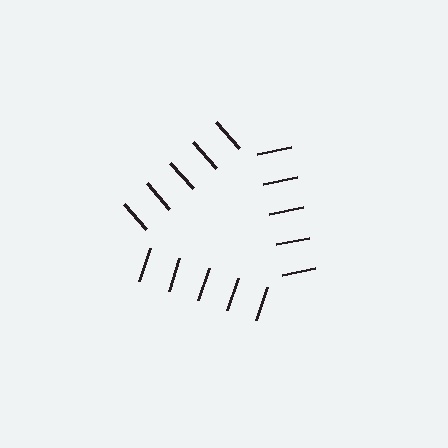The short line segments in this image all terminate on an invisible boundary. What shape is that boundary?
An illusory triangle — the line segments terminate on its edges but no continuous stroke is drawn.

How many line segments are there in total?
15 — 5 along each of the 3 edges.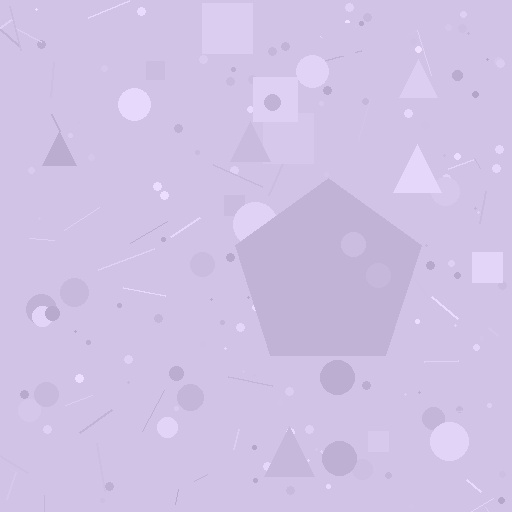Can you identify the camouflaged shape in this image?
The camouflaged shape is a pentagon.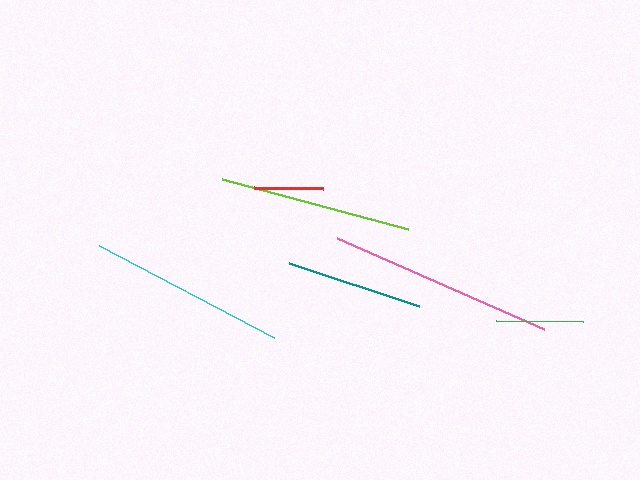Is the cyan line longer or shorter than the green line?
The cyan line is longer than the green line.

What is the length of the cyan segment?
The cyan segment is approximately 198 pixels long.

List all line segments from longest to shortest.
From longest to shortest: pink, cyan, lime, teal, green, red.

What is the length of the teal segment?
The teal segment is approximately 137 pixels long.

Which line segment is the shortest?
The red line is the shortest at approximately 69 pixels.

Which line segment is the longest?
The pink line is the longest at approximately 226 pixels.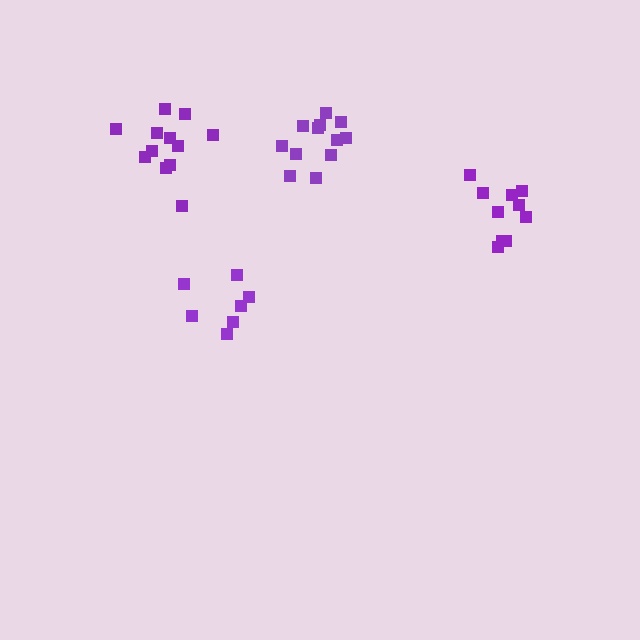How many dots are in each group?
Group 1: 10 dots, Group 2: 7 dots, Group 3: 12 dots, Group 4: 12 dots (41 total).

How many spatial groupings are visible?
There are 4 spatial groupings.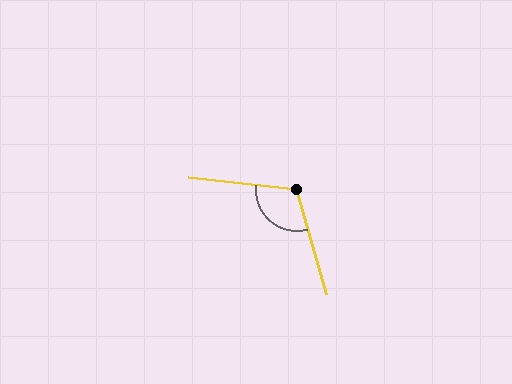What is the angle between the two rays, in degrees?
Approximately 112 degrees.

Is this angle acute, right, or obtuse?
It is obtuse.